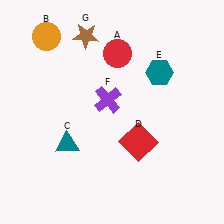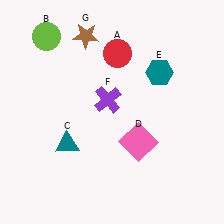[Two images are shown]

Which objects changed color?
B changed from orange to lime. D changed from red to pink.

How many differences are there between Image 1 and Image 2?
There are 2 differences between the two images.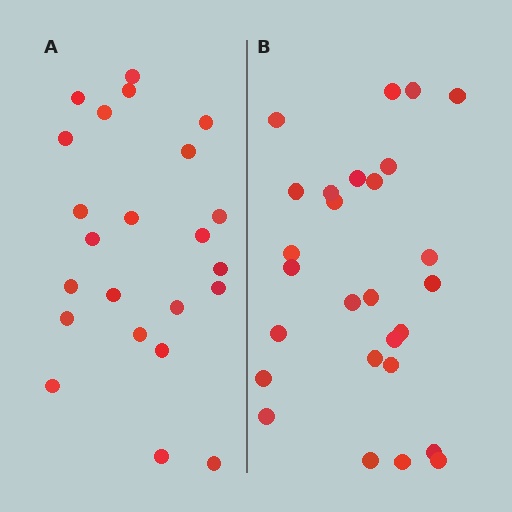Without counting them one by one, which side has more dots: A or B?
Region B (the right region) has more dots.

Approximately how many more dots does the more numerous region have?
Region B has about 4 more dots than region A.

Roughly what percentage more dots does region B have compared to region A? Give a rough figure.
About 15% more.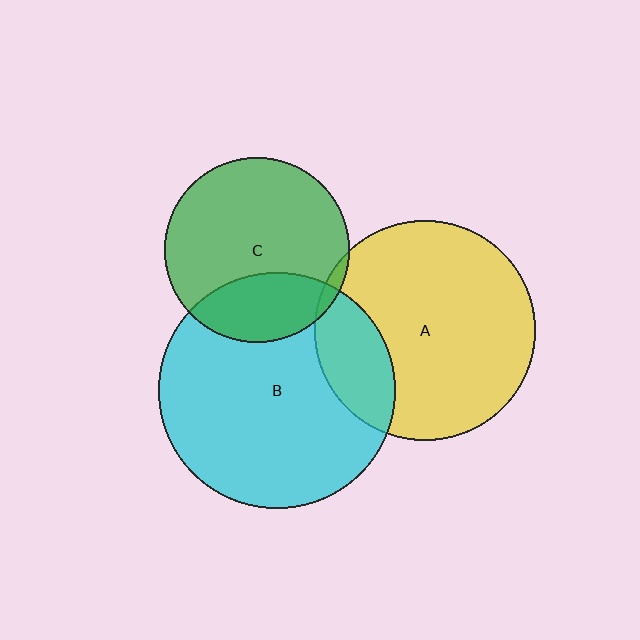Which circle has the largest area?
Circle B (cyan).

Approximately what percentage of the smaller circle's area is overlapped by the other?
Approximately 20%.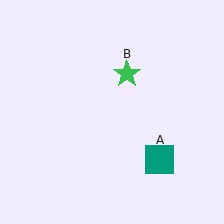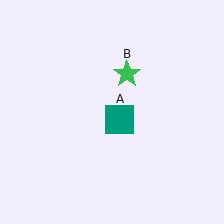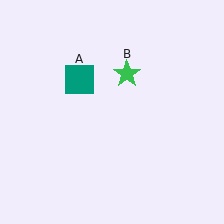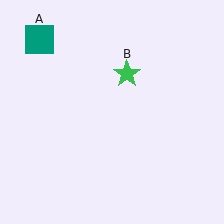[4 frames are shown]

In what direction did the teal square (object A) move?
The teal square (object A) moved up and to the left.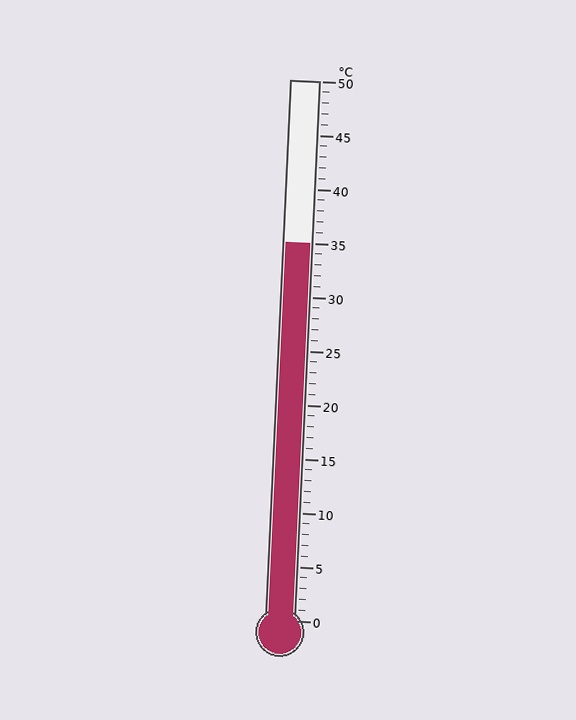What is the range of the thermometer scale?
The thermometer scale ranges from 0°C to 50°C.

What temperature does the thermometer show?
The thermometer shows approximately 35°C.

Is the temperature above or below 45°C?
The temperature is below 45°C.